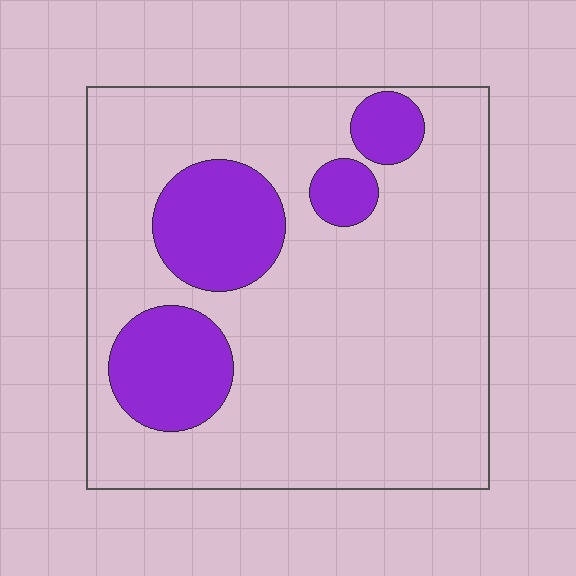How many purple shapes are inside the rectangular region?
4.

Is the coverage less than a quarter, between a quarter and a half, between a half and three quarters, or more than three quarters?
Less than a quarter.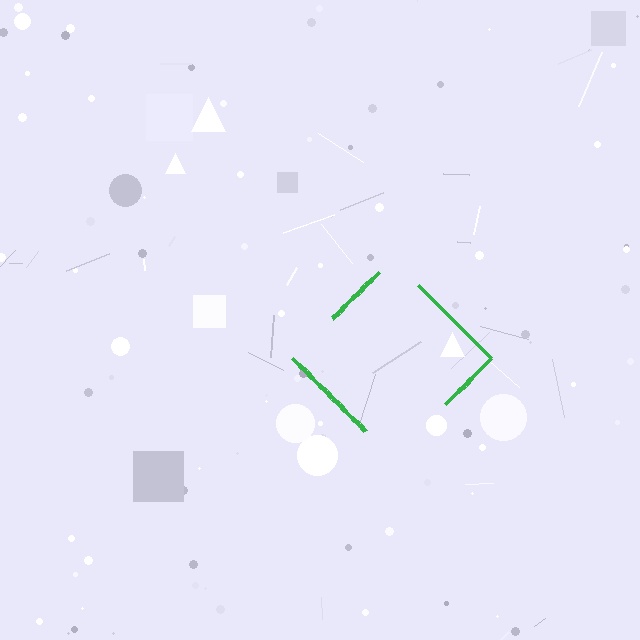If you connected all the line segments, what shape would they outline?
They would outline a diamond.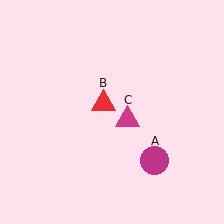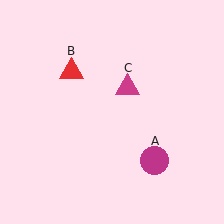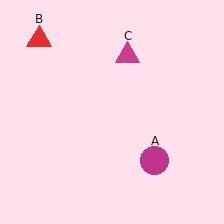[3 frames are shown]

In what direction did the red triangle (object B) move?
The red triangle (object B) moved up and to the left.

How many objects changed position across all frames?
2 objects changed position: red triangle (object B), magenta triangle (object C).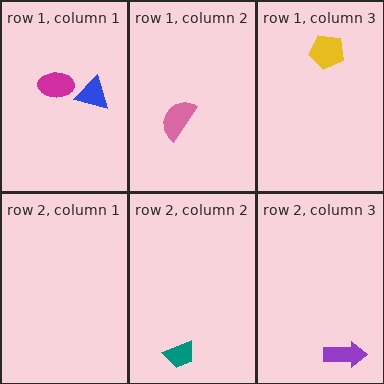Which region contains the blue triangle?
The row 1, column 1 region.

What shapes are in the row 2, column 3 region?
The purple arrow.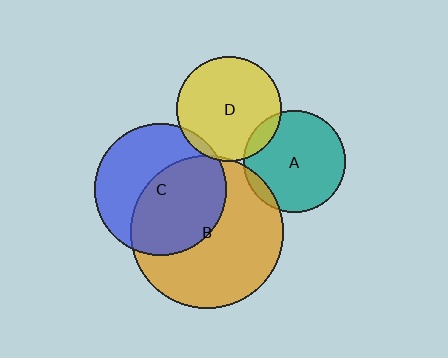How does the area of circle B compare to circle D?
Approximately 2.1 times.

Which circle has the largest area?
Circle B (orange).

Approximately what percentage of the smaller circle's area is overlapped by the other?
Approximately 5%.